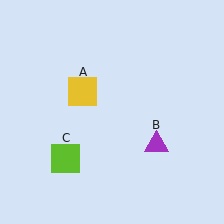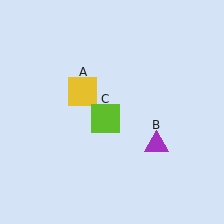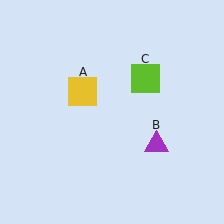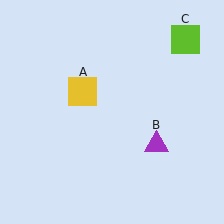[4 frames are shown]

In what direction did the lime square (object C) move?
The lime square (object C) moved up and to the right.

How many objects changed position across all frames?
1 object changed position: lime square (object C).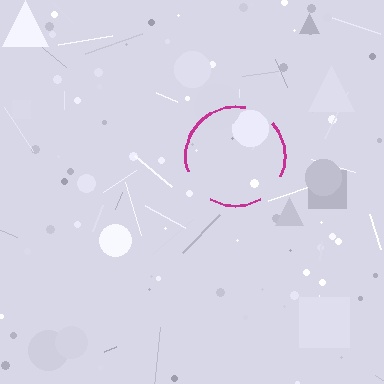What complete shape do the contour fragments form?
The contour fragments form a circle.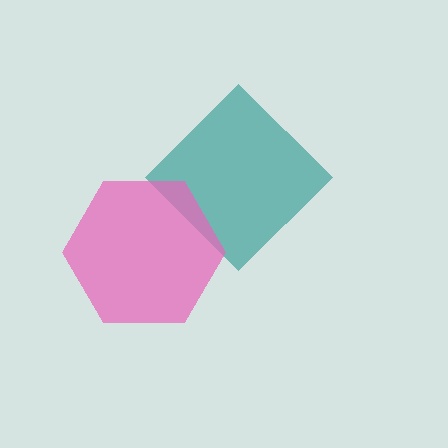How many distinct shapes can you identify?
There are 2 distinct shapes: a teal diamond, a pink hexagon.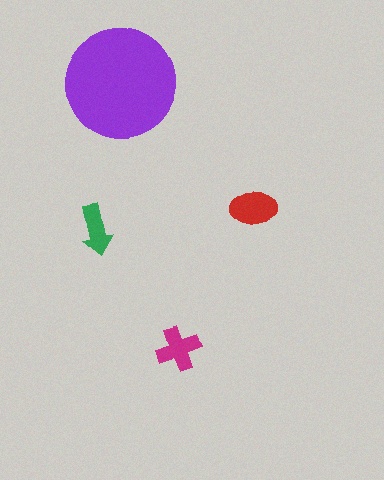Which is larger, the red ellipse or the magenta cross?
The red ellipse.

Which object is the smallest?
The green arrow.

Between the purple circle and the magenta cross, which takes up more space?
The purple circle.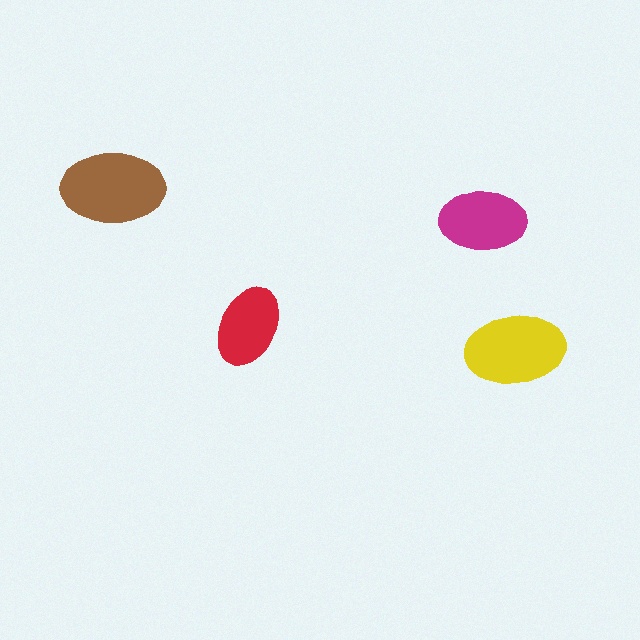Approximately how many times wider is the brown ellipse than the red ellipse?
About 1.5 times wider.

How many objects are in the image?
There are 4 objects in the image.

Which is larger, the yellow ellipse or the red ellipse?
The yellow one.